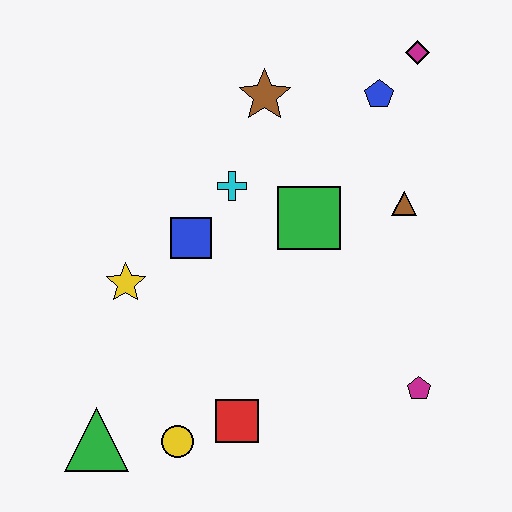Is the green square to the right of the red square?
Yes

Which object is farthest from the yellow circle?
The magenta diamond is farthest from the yellow circle.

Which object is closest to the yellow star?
The blue square is closest to the yellow star.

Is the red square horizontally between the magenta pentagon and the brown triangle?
No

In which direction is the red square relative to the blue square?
The red square is below the blue square.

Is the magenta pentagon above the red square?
Yes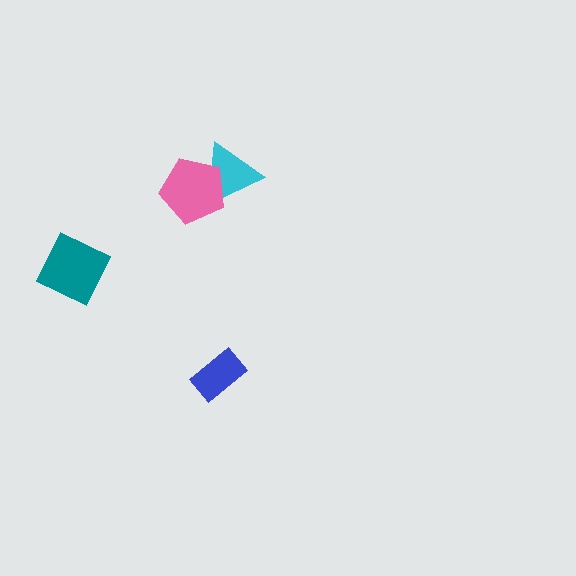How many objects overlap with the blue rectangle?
0 objects overlap with the blue rectangle.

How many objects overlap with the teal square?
0 objects overlap with the teal square.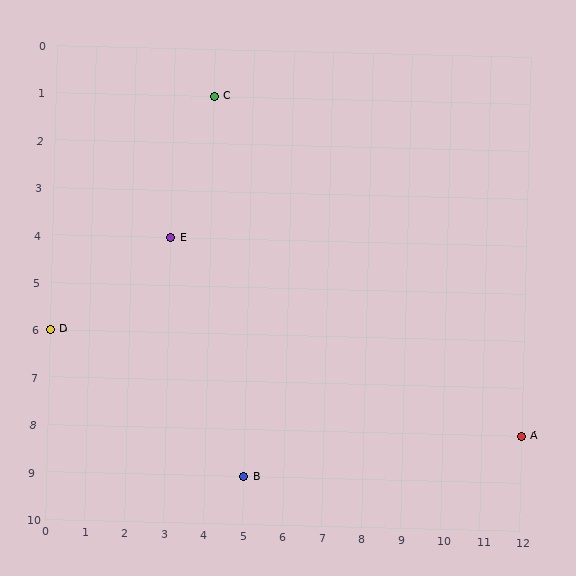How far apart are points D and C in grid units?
Points D and C are 4 columns and 5 rows apart (about 6.4 grid units diagonally).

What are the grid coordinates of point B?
Point B is at grid coordinates (5, 9).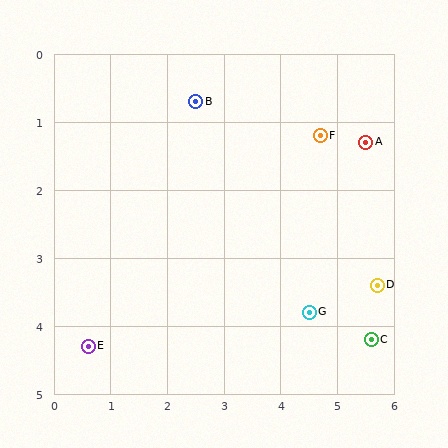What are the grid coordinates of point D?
Point D is at approximately (5.7, 3.4).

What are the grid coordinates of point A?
Point A is at approximately (5.5, 1.3).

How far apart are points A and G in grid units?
Points A and G are about 2.7 grid units apart.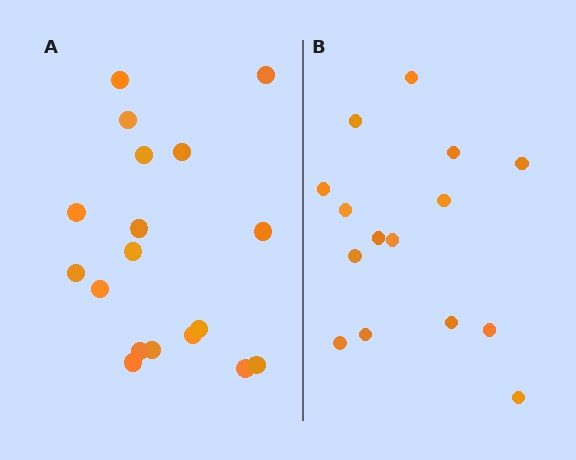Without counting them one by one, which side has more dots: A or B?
Region A (the left region) has more dots.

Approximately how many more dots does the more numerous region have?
Region A has just a few more — roughly 2 or 3 more dots than region B.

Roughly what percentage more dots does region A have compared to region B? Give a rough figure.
About 20% more.